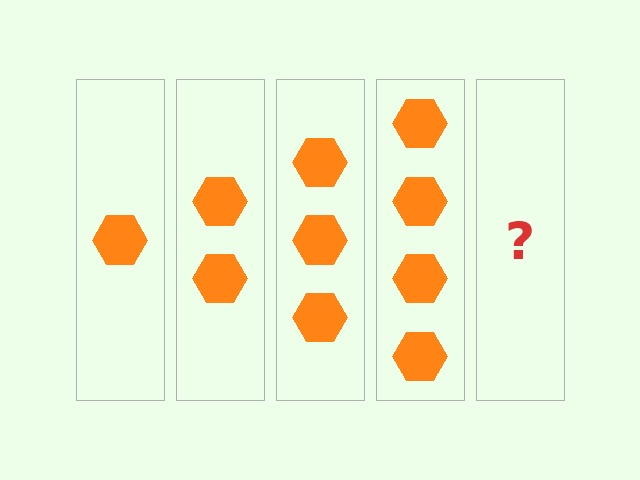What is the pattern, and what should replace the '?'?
The pattern is that each step adds one more hexagon. The '?' should be 5 hexagons.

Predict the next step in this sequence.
The next step is 5 hexagons.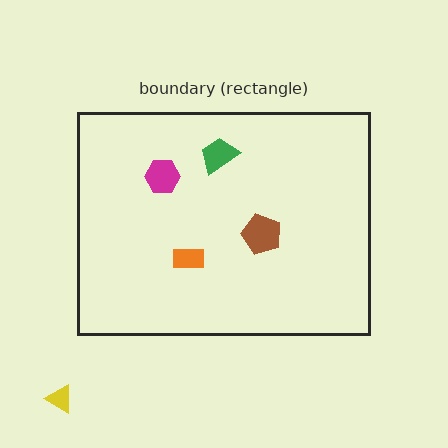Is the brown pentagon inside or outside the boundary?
Inside.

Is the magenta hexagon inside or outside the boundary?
Inside.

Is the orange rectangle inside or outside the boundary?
Inside.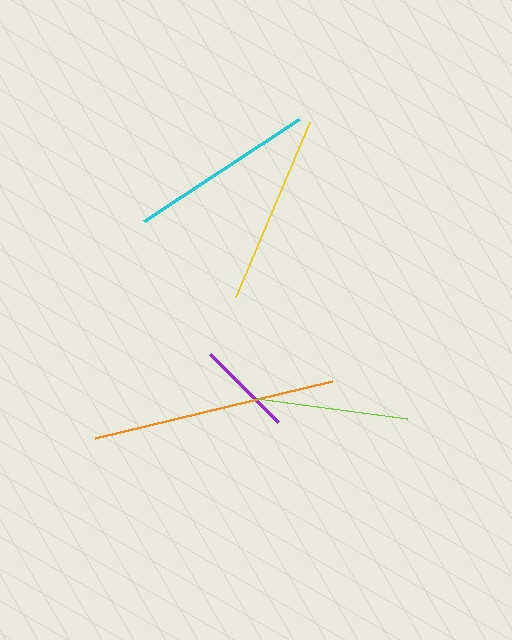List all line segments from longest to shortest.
From longest to shortest: orange, yellow, cyan, lime, purple.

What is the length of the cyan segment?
The cyan segment is approximately 185 pixels long.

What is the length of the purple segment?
The purple segment is approximately 97 pixels long.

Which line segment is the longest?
The orange line is the longest at approximately 244 pixels.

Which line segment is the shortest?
The purple line is the shortest at approximately 97 pixels.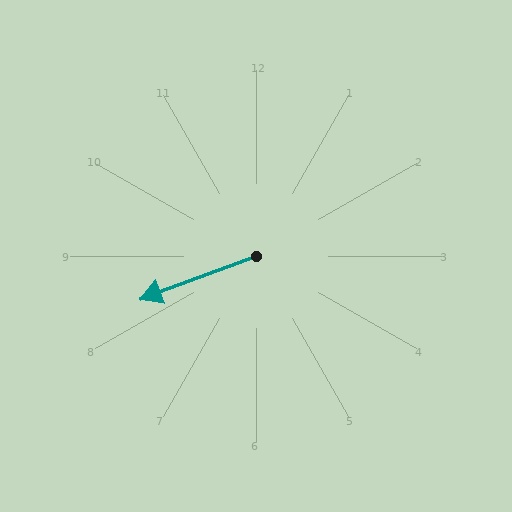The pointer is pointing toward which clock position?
Roughly 8 o'clock.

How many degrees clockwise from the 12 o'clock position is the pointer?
Approximately 250 degrees.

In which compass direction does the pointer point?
West.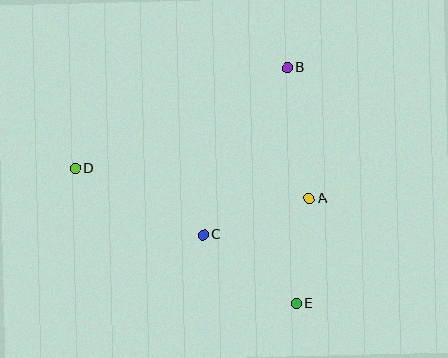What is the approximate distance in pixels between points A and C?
The distance between A and C is approximately 112 pixels.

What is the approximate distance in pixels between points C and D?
The distance between C and D is approximately 145 pixels.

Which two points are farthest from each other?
Points D and E are farthest from each other.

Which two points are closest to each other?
Points A and E are closest to each other.